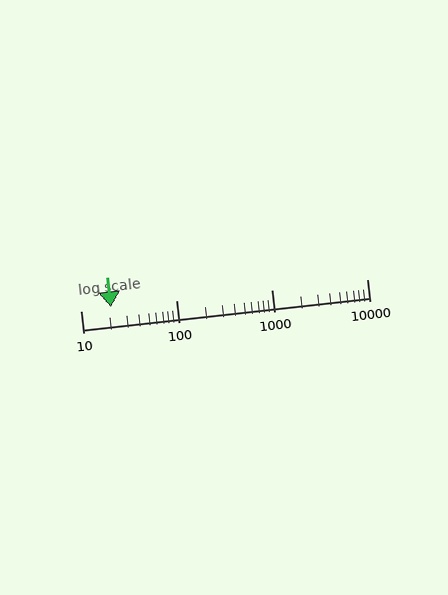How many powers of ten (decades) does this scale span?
The scale spans 3 decades, from 10 to 10000.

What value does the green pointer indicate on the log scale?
The pointer indicates approximately 21.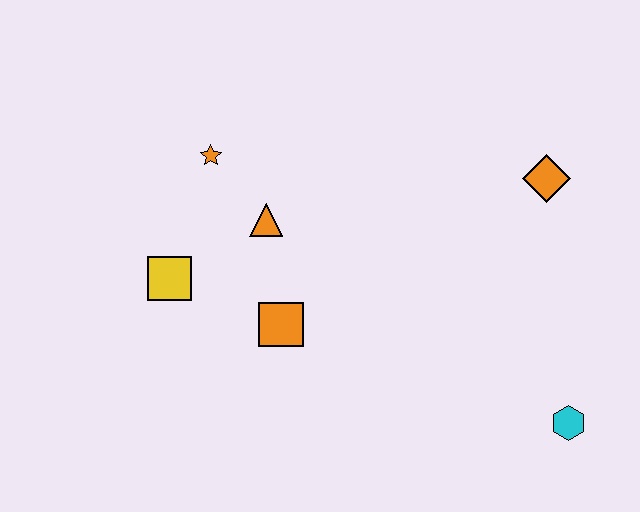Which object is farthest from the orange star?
The cyan hexagon is farthest from the orange star.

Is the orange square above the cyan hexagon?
Yes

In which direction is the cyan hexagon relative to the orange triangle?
The cyan hexagon is to the right of the orange triangle.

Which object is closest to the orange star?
The orange triangle is closest to the orange star.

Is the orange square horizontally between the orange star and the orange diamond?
Yes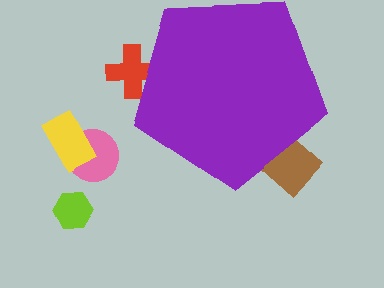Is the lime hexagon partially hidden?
No, the lime hexagon is fully visible.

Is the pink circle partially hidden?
No, the pink circle is fully visible.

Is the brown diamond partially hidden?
Yes, the brown diamond is partially hidden behind the purple pentagon.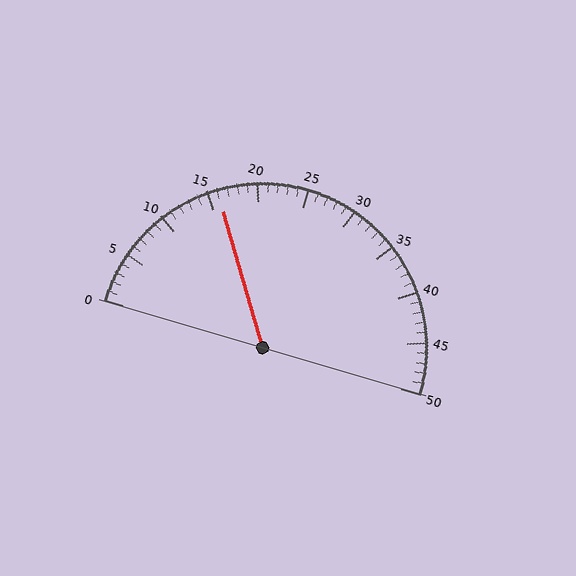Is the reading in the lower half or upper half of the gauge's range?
The reading is in the lower half of the range (0 to 50).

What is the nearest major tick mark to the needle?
The nearest major tick mark is 15.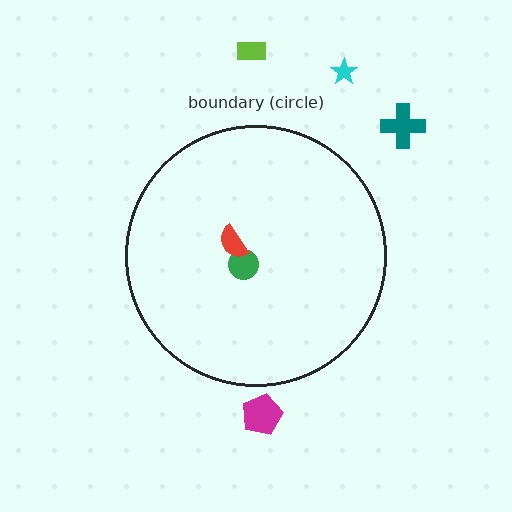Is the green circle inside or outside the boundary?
Inside.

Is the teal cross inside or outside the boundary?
Outside.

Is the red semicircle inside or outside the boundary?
Inside.